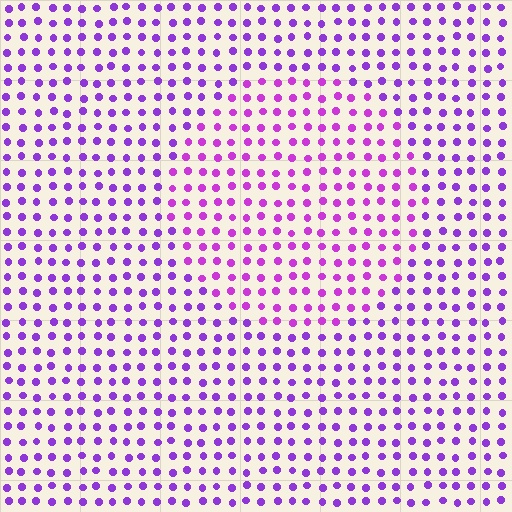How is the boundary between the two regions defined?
The boundary is defined purely by a slight shift in hue (about 23 degrees). Spacing, size, and orientation are identical on both sides.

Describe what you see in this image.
The image is filled with small purple elements in a uniform arrangement. A circle-shaped region is visible where the elements are tinted to a slightly different hue, forming a subtle color boundary.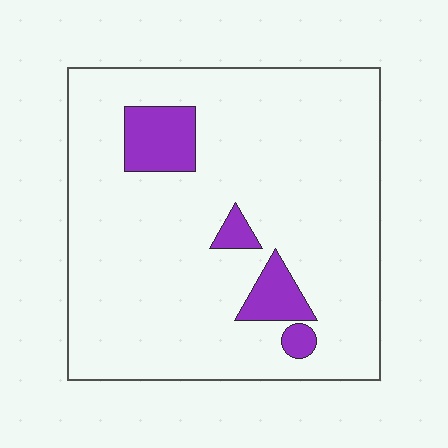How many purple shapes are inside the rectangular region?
4.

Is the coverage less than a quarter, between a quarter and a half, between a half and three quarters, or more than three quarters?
Less than a quarter.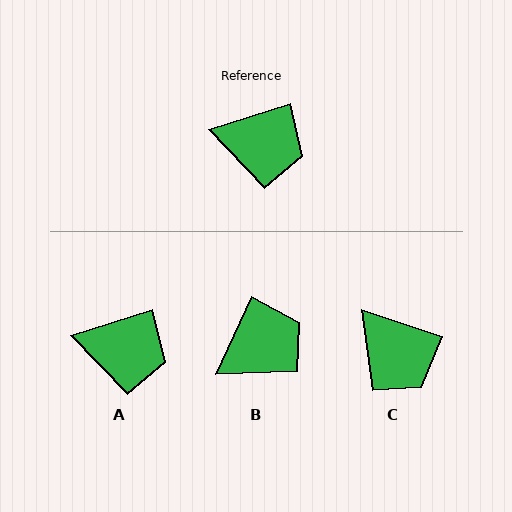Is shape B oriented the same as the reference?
No, it is off by about 48 degrees.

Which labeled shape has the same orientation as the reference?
A.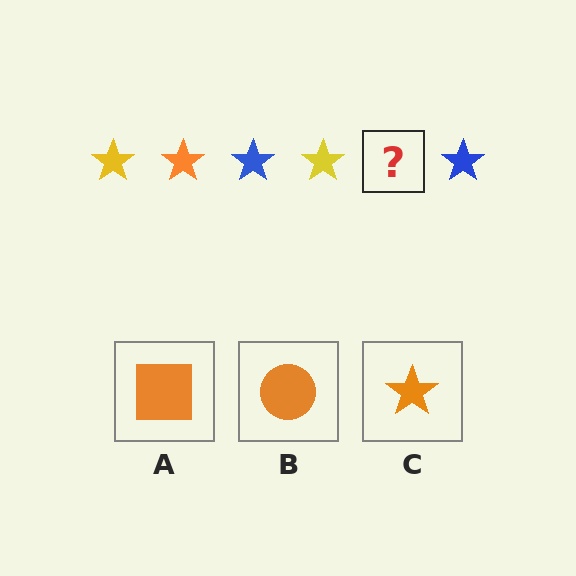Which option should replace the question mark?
Option C.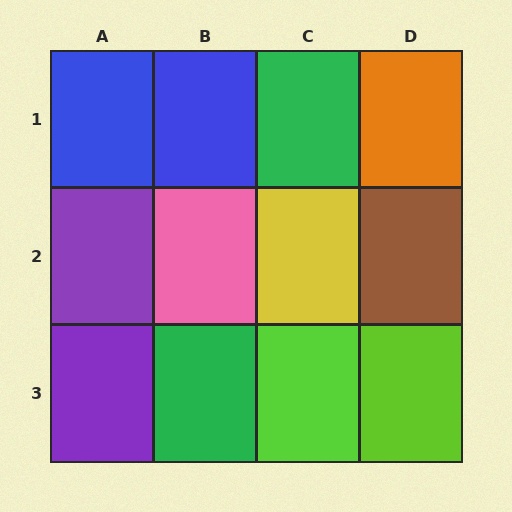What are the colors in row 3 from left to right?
Purple, green, lime, lime.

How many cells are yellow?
1 cell is yellow.